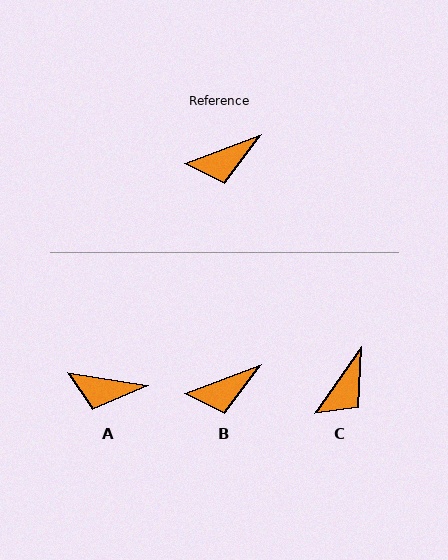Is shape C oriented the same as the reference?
No, it is off by about 34 degrees.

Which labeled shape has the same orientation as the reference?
B.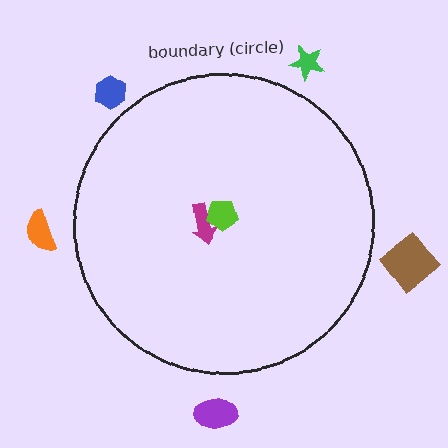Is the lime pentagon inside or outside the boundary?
Inside.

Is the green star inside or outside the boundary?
Outside.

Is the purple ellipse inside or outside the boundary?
Outside.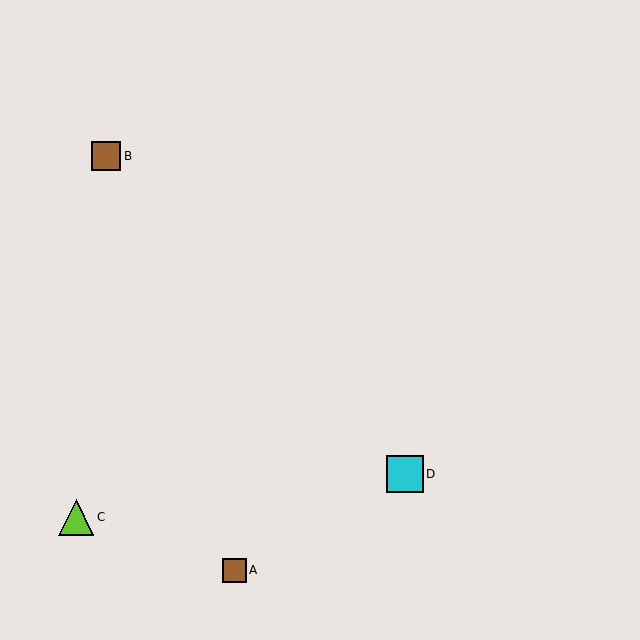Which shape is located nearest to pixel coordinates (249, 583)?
The brown square (labeled A) at (234, 570) is nearest to that location.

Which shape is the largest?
The cyan square (labeled D) is the largest.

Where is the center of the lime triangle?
The center of the lime triangle is at (76, 517).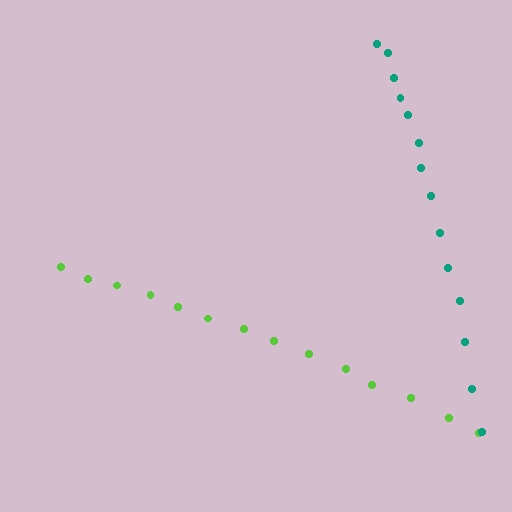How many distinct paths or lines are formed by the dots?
There are 2 distinct paths.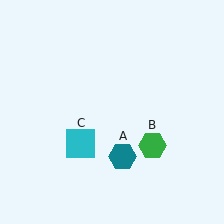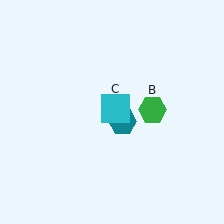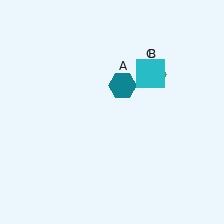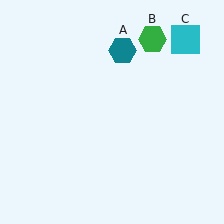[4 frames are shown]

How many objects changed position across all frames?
3 objects changed position: teal hexagon (object A), green hexagon (object B), cyan square (object C).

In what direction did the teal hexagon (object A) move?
The teal hexagon (object A) moved up.